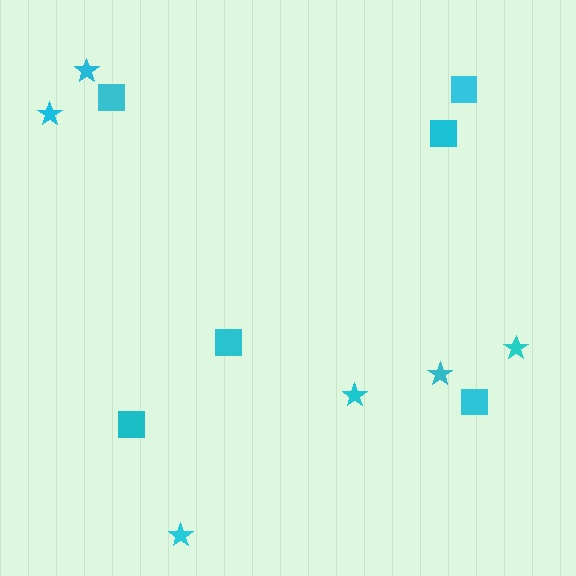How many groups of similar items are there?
There are 2 groups: one group of squares (6) and one group of stars (6).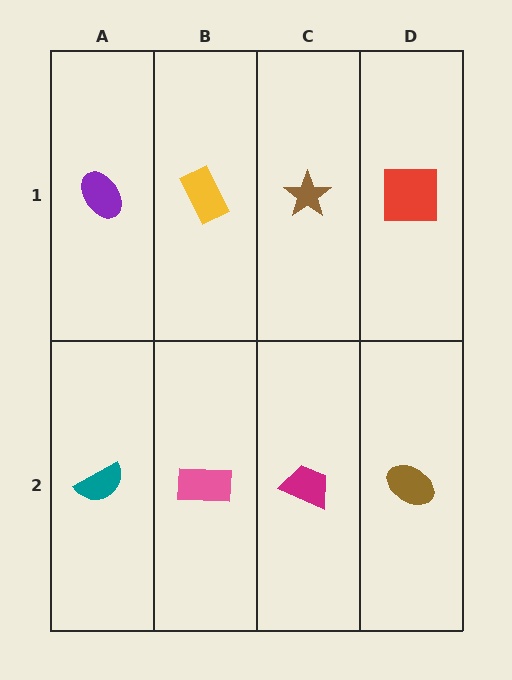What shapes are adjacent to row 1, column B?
A pink rectangle (row 2, column B), a purple ellipse (row 1, column A), a brown star (row 1, column C).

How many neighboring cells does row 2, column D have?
2.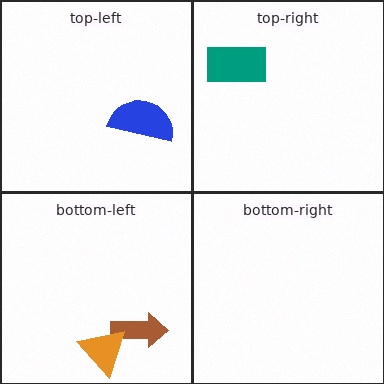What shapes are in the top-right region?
The teal rectangle.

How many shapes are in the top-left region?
1.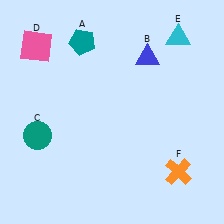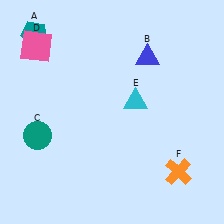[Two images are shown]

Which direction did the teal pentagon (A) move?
The teal pentagon (A) moved left.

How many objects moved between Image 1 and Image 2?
2 objects moved between the two images.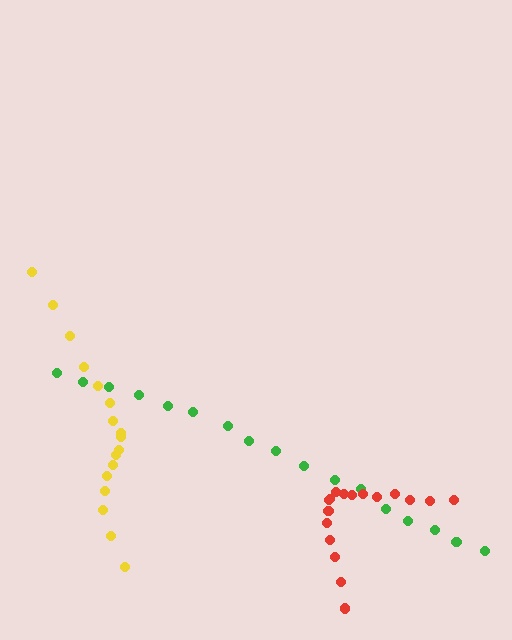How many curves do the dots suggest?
There are 3 distinct paths.